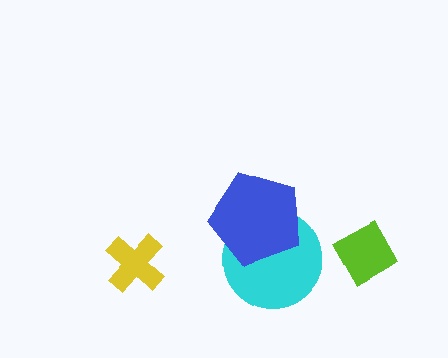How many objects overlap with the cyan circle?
1 object overlaps with the cyan circle.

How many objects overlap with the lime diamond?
0 objects overlap with the lime diamond.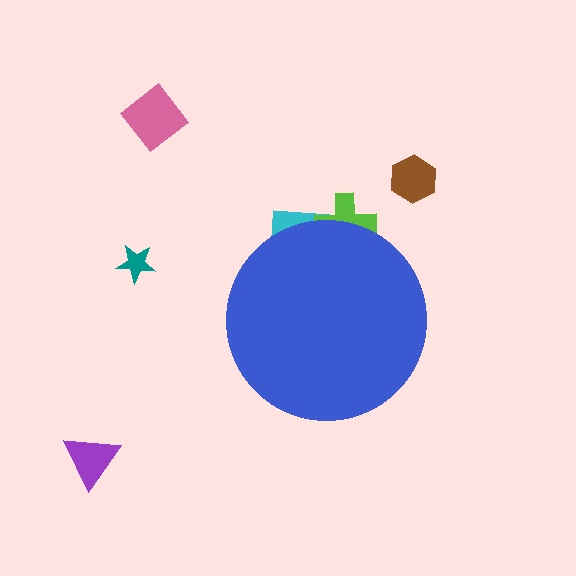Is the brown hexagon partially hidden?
No, the brown hexagon is fully visible.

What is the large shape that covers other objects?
A blue circle.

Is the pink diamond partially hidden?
No, the pink diamond is fully visible.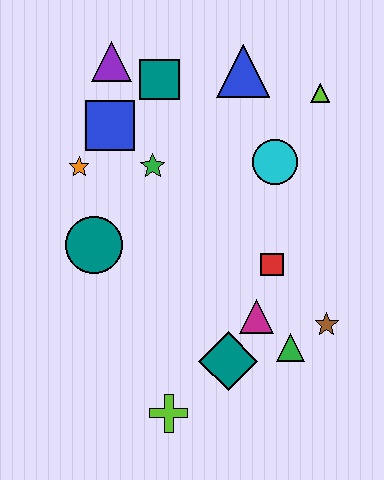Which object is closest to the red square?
The magenta triangle is closest to the red square.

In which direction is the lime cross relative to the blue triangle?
The lime cross is below the blue triangle.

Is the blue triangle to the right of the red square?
No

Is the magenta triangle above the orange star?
No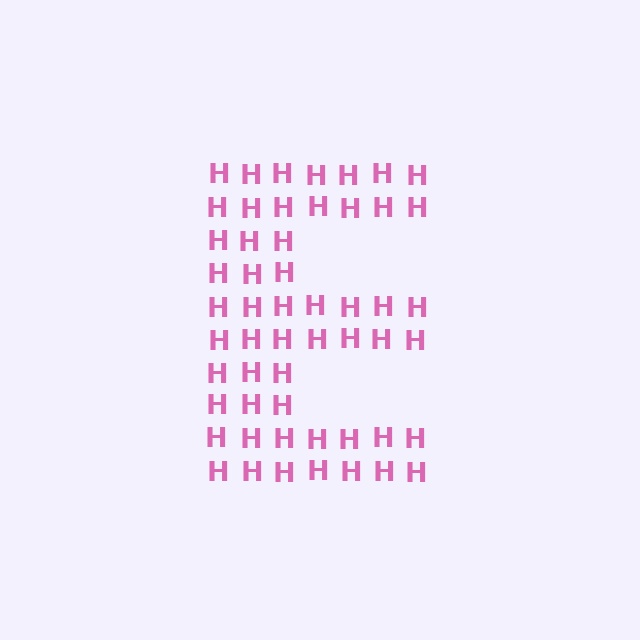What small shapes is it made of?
It is made of small letter H's.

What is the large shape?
The large shape is the letter E.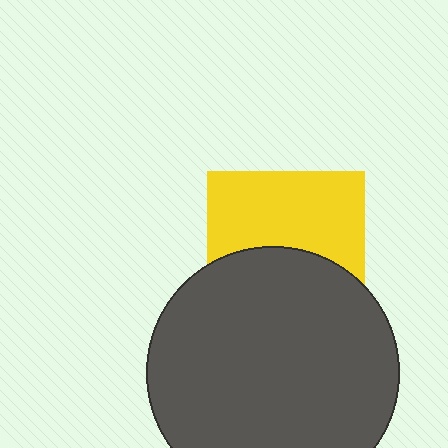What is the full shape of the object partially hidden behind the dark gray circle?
The partially hidden object is a yellow square.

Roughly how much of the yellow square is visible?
About half of it is visible (roughly 53%).